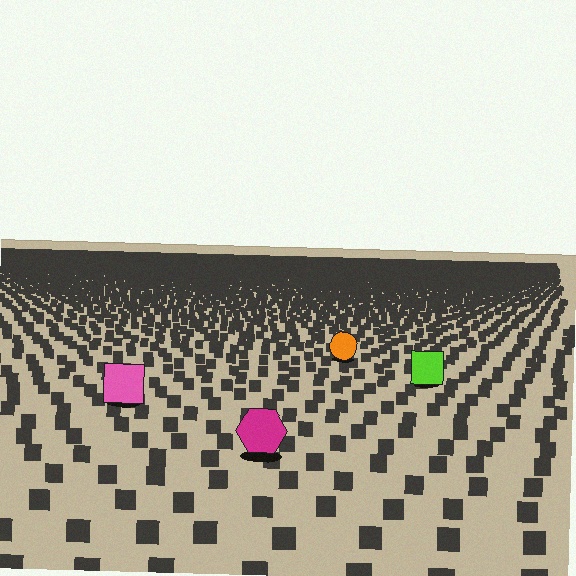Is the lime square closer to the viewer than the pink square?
No. The pink square is closer — you can tell from the texture gradient: the ground texture is coarser near it.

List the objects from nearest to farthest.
From nearest to farthest: the magenta hexagon, the pink square, the lime square, the orange circle.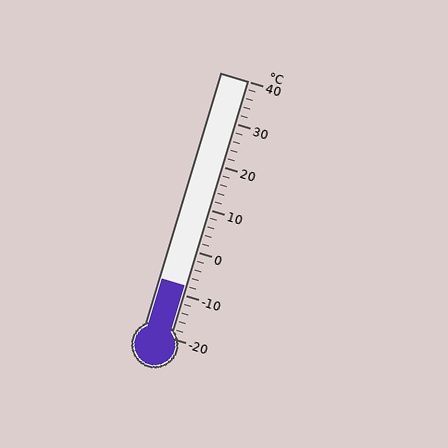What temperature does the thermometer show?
The thermometer shows approximately -8°C.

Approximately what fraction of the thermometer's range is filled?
The thermometer is filled to approximately 20% of its range.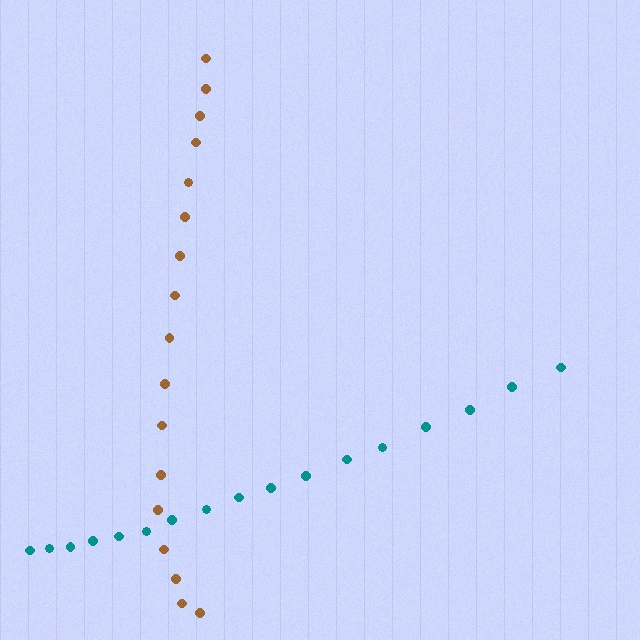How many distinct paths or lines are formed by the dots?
There are 2 distinct paths.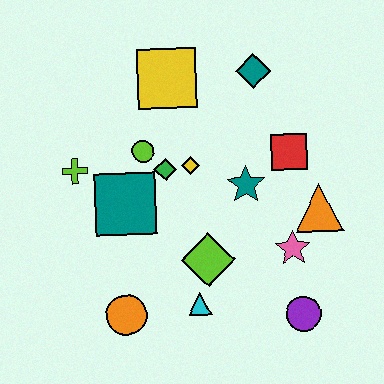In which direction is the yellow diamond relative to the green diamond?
The yellow diamond is to the right of the green diamond.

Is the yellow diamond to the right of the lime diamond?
No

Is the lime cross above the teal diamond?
No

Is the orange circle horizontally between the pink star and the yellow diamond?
No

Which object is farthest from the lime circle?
The purple circle is farthest from the lime circle.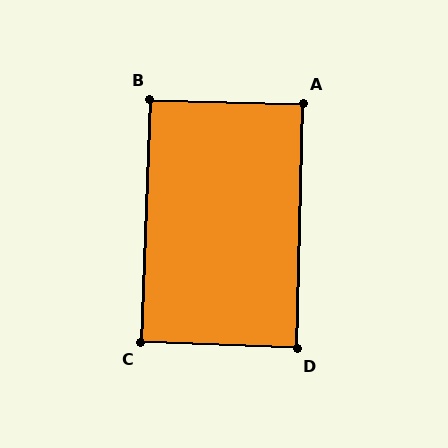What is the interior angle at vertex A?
Approximately 90 degrees (approximately right).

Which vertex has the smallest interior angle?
D, at approximately 89 degrees.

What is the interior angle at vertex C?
Approximately 90 degrees (approximately right).